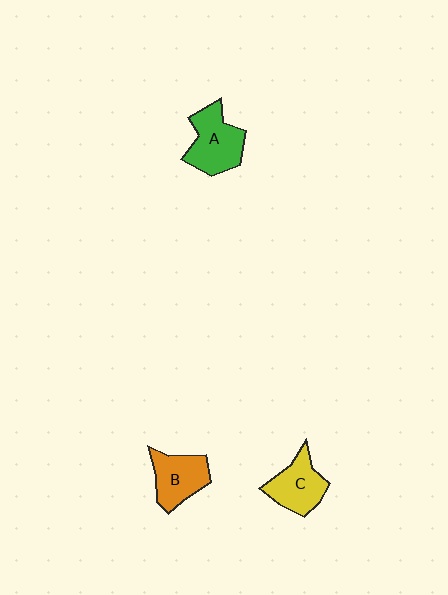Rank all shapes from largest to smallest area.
From largest to smallest: A (green), B (orange), C (yellow).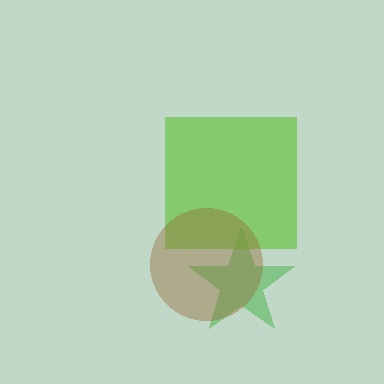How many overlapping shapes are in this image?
There are 3 overlapping shapes in the image.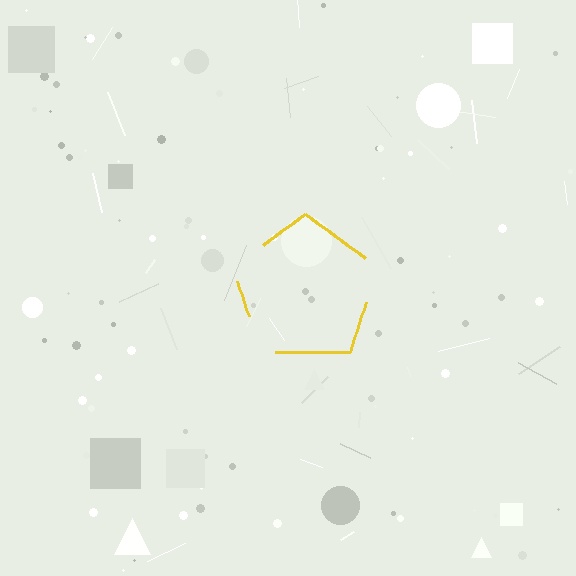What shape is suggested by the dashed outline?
The dashed outline suggests a pentagon.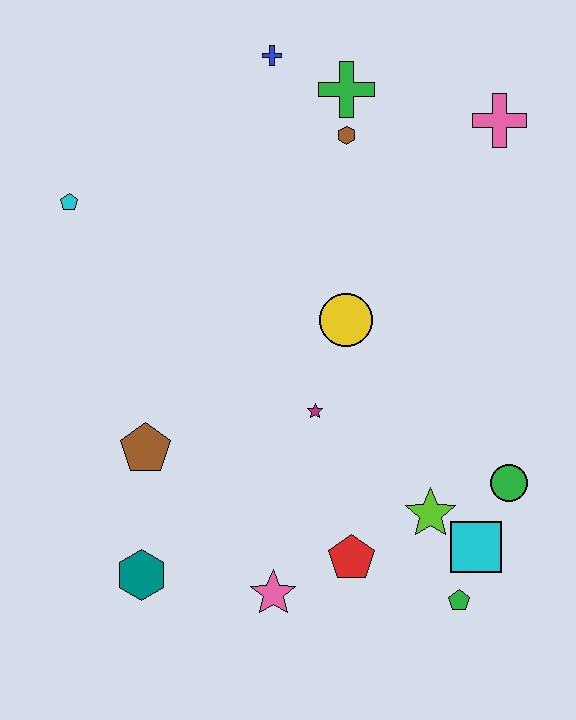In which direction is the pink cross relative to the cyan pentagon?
The pink cross is to the right of the cyan pentagon.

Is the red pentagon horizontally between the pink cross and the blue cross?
Yes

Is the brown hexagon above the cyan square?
Yes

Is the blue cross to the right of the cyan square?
No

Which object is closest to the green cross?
The brown hexagon is closest to the green cross.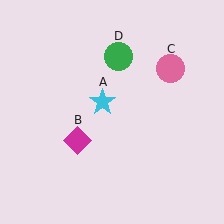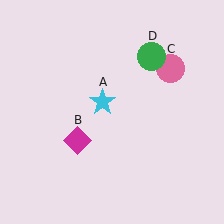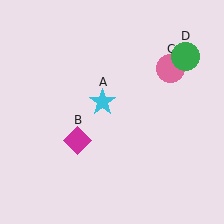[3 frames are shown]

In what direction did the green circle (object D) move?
The green circle (object D) moved right.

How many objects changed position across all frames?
1 object changed position: green circle (object D).